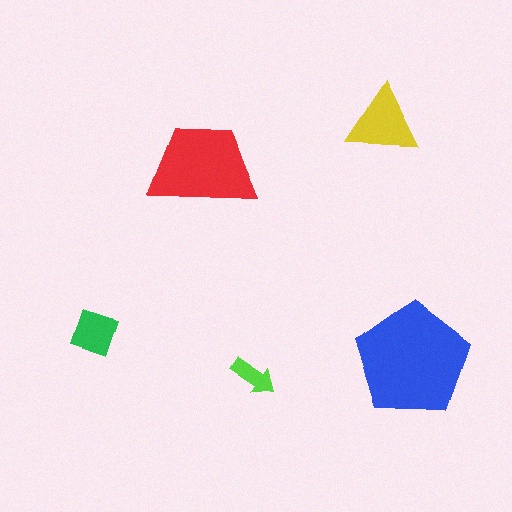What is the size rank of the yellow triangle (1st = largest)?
3rd.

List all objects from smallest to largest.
The lime arrow, the green diamond, the yellow triangle, the red trapezoid, the blue pentagon.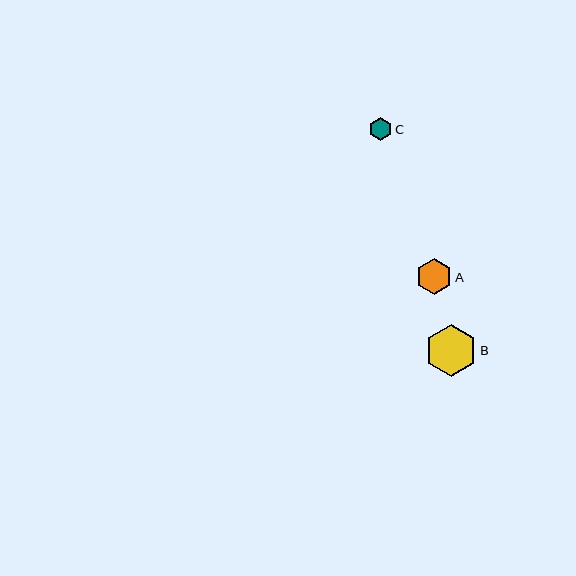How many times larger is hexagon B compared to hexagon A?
Hexagon B is approximately 1.4 times the size of hexagon A.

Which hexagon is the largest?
Hexagon B is the largest with a size of approximately 52 pixels.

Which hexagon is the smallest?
Hexagon C is the smallest with a size of approximately 24 pixels.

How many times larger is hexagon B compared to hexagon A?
Hexagon B is approximately 1.4 times the size of hexagon A.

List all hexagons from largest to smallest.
From largest to smallest: B, A, C.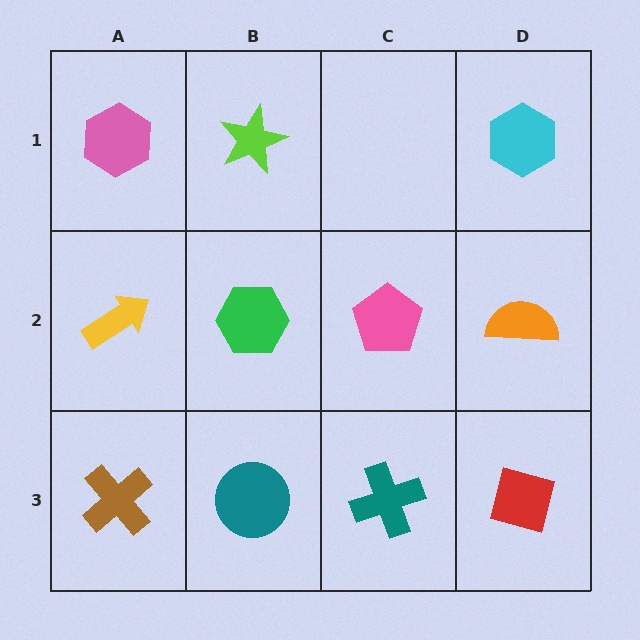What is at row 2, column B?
A green hexagon.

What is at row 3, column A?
A brown cross.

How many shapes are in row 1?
3 shapes.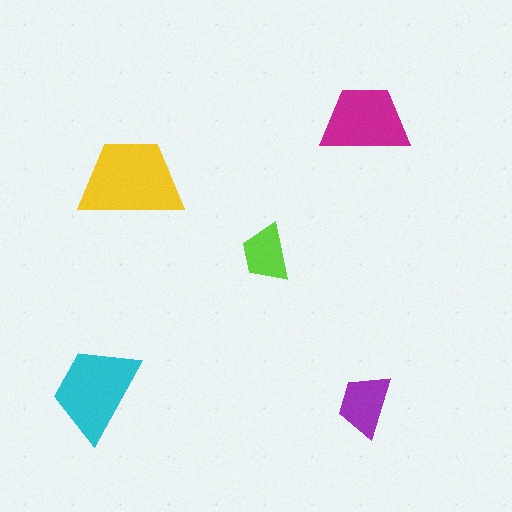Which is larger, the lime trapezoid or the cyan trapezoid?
The cyan one.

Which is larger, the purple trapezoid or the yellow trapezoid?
The yellow one.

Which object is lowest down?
The purple trapezoid is bottommost.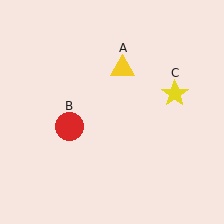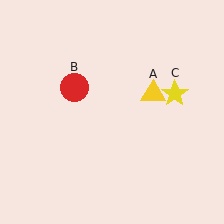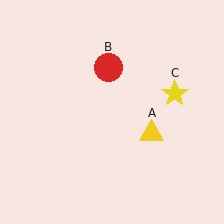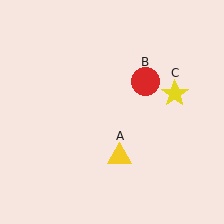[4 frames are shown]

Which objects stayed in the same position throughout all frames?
Yellow star (object C) remained stationary.